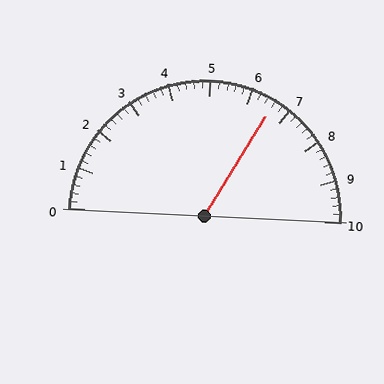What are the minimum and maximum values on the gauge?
The gauge ranges from 0 to 10.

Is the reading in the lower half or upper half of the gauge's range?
The reading is in the upper half of the range (0 to 10).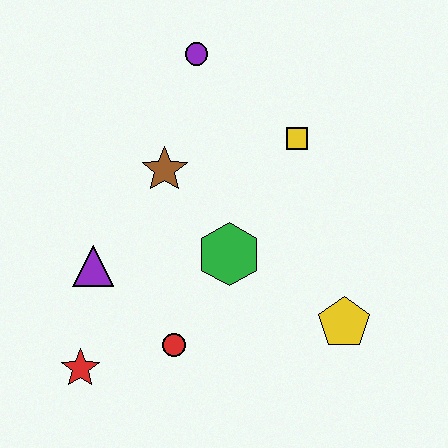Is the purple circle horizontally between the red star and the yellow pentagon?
Yes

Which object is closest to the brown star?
The green hexagon is closest to the brown star.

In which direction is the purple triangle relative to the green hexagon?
The purple triangle is to the left of the green hexagon.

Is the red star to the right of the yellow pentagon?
No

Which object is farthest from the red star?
The purple circle is farthest from the red star.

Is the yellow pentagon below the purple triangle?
Yes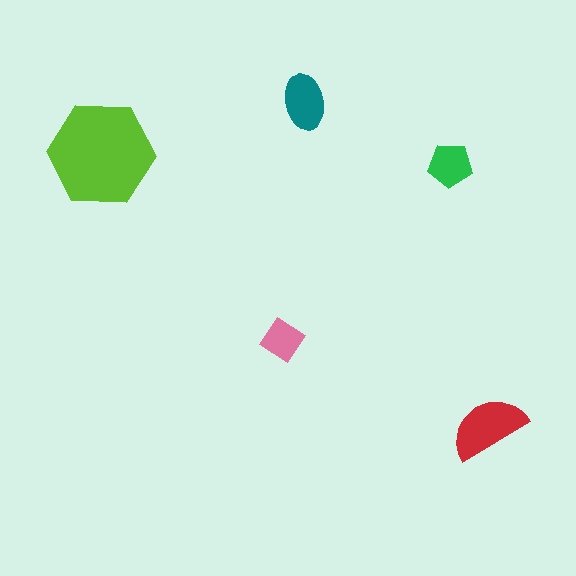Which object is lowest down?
The red semicircle is bottommost.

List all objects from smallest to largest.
The pink diamond, the green pentagon, the teal ellipse, the red semicircle, the lime hexagon.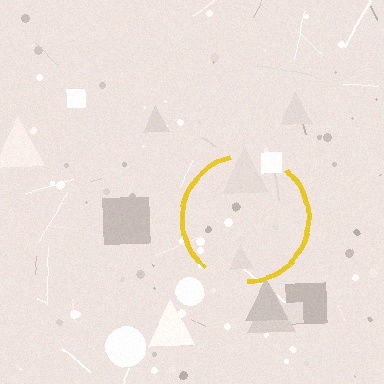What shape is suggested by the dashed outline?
The dashed outline suggests a circle.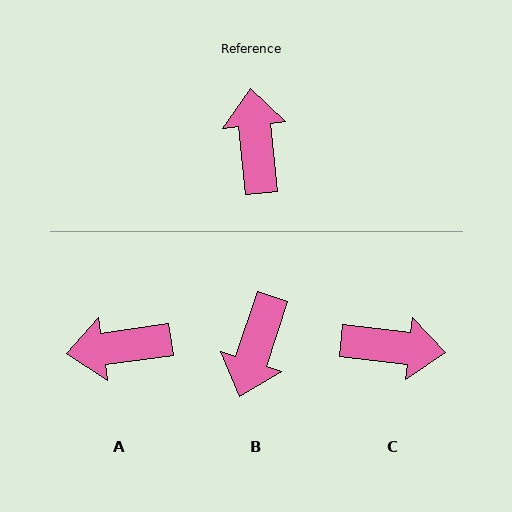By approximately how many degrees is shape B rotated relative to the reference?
Approximately 156 degrees counter-clockwise.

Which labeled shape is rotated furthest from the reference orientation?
B, about 156 degrees away.